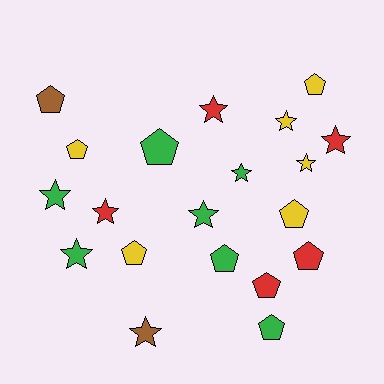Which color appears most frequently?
Green, with 7 objects.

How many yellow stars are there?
There are 2 yellow stars.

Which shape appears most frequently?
Star, with 10 objects.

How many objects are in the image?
There are 20 objects.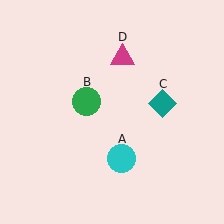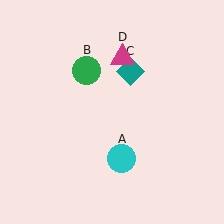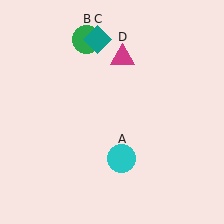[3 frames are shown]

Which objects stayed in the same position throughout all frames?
Cyan circle (object A) and magenta triangle (object D) remained stationary.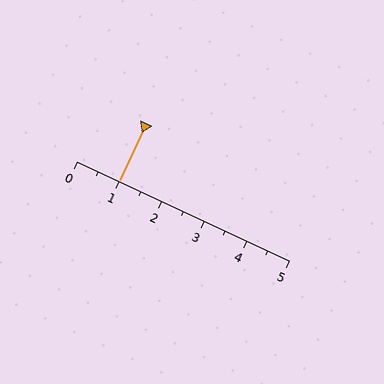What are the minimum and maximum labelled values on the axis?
The axis runs from 0 to 5.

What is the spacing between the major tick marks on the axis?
The major ticks are spaced 1 apart.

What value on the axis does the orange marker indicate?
The marker indicates approximately 1.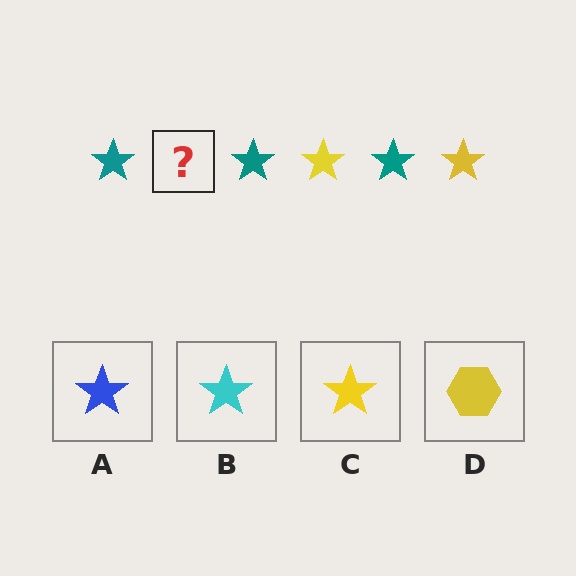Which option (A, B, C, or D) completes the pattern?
C.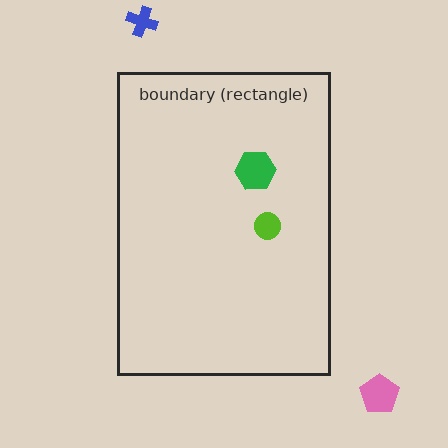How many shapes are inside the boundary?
2 inside, 2 outside.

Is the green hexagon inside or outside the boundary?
Inside.